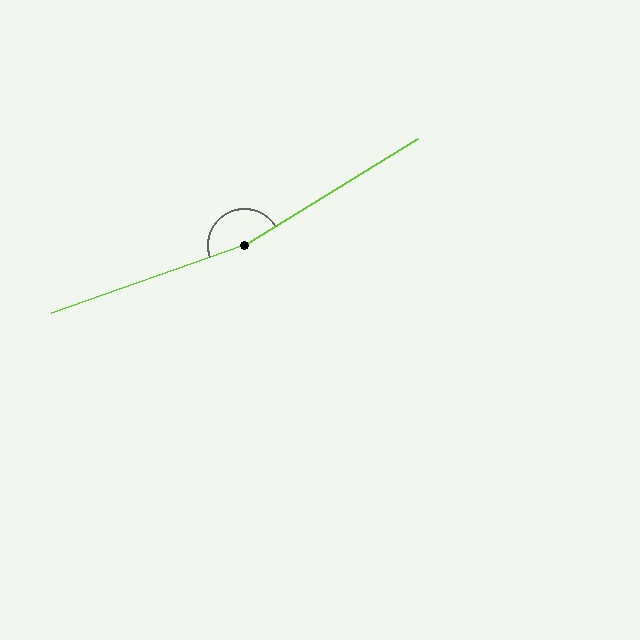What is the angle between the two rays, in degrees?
Approximately 167 degrees.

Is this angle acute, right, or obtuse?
It is obtuse.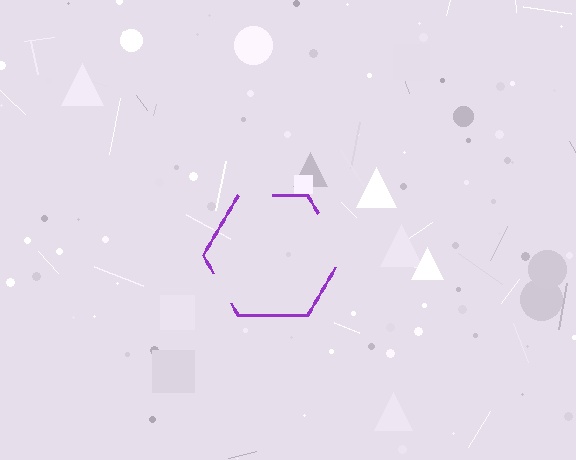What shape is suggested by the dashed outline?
The dashed outline suggests a hexagon.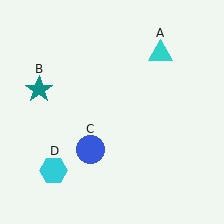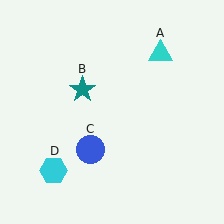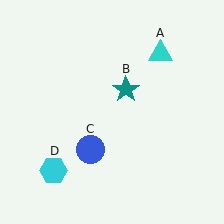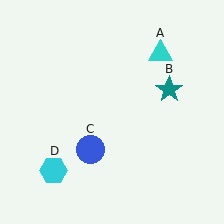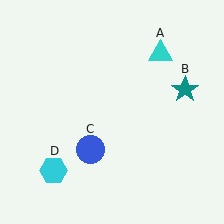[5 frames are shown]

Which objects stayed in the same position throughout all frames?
Cyan triangle (object A) and blue circle (object C) and cyan hexagon (object D) remained stationary.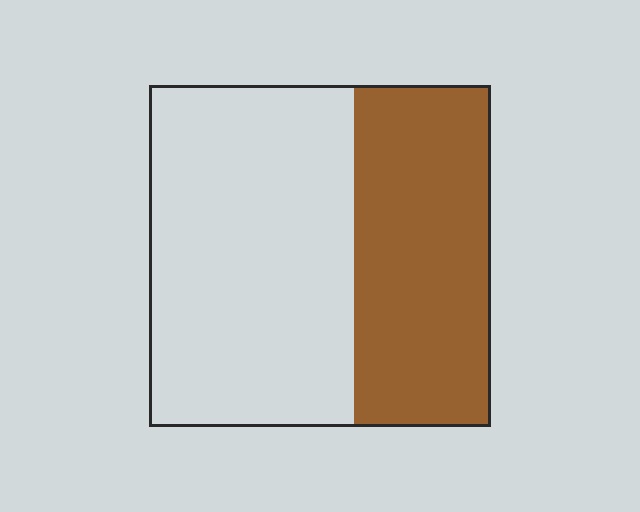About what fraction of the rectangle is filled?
About two fifths (2/5).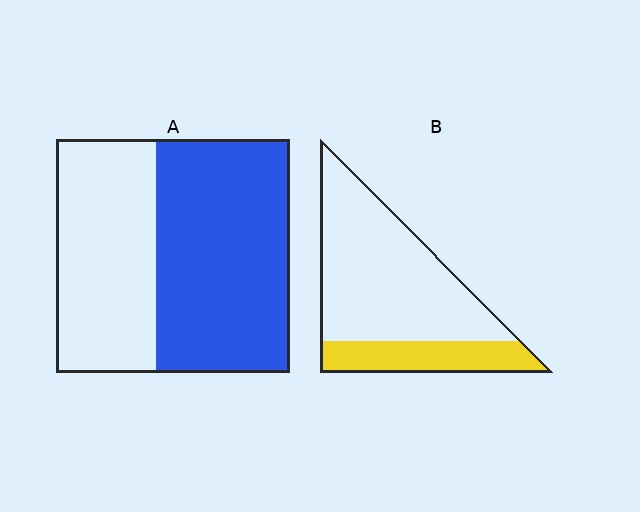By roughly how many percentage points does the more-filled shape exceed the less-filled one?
By roughly 30 percentage points (A over B).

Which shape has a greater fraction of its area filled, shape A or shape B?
Shape A.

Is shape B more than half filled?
No.